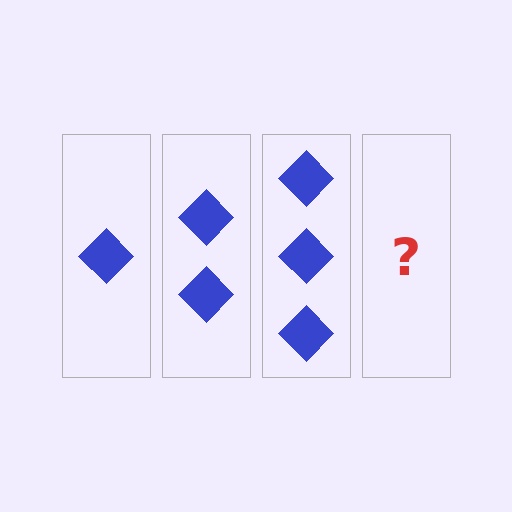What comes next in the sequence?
The next element should be 4 diamonds.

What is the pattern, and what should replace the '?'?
The pattern is that each step adds one more diamond. The '?' should be 4 diamonds.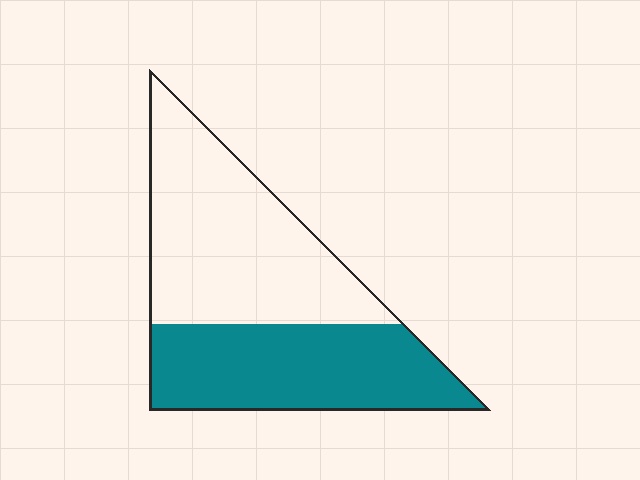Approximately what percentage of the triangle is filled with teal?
Approximately 45%.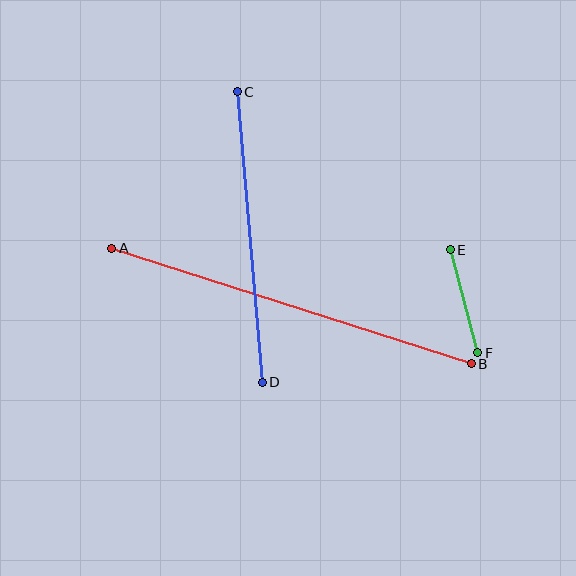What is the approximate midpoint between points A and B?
The midpoint is at approximately (292, 306) pixels.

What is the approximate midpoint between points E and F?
The midpoint is at approximately (464, 301) pixels.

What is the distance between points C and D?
The distance is approximately 291 pixels.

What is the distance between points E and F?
The distance is approximately 106 pixels.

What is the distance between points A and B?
The distance is approximately 378 pixels.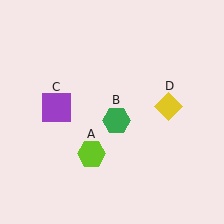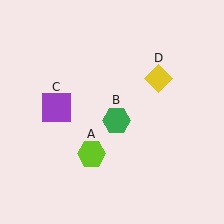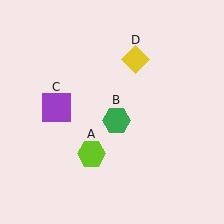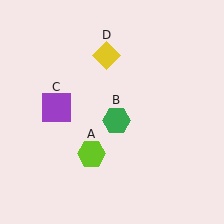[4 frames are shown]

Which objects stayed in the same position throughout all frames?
Lime hexagon (object A) and green hexagon (object B) and purple square (object C) remained stationary.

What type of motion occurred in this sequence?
The yellow diamond (object D) rotated counterclockwise around the center of the scene.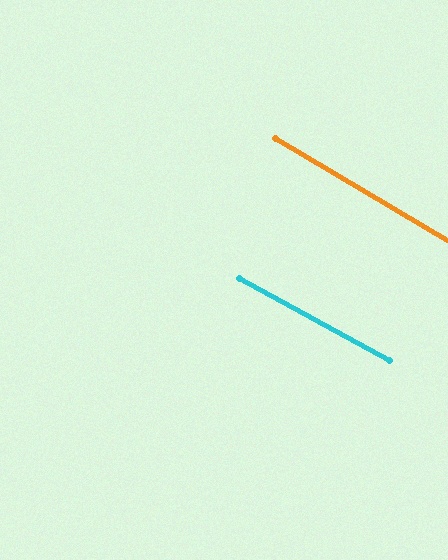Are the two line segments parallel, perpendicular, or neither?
Parallel — their directions differ by only 1.8°.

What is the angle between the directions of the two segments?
Approximately 2 degrees.